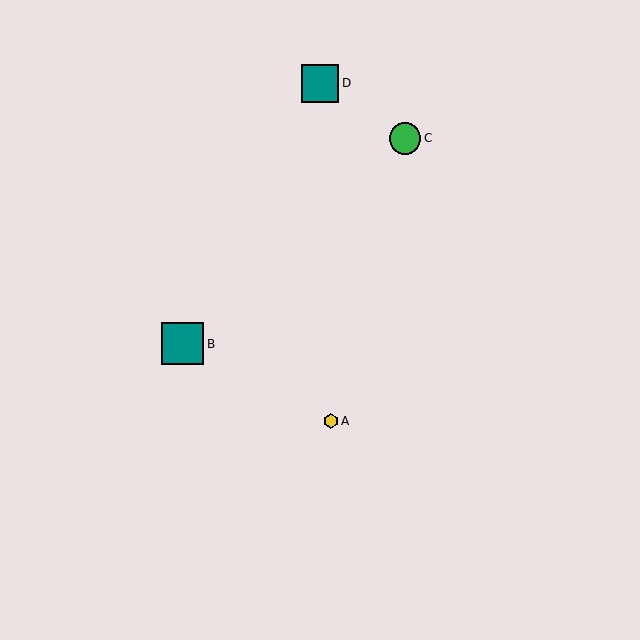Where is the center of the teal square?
The center of the teal square is at (320, 83).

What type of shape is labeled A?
Shape A is a yellow hexagon.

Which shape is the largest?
The teal square (labeled B) is the largest.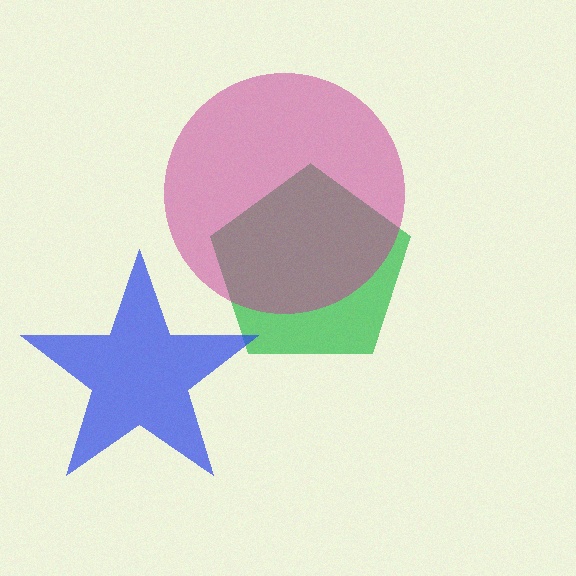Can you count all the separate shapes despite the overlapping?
Yes, there are 3 separate shapes.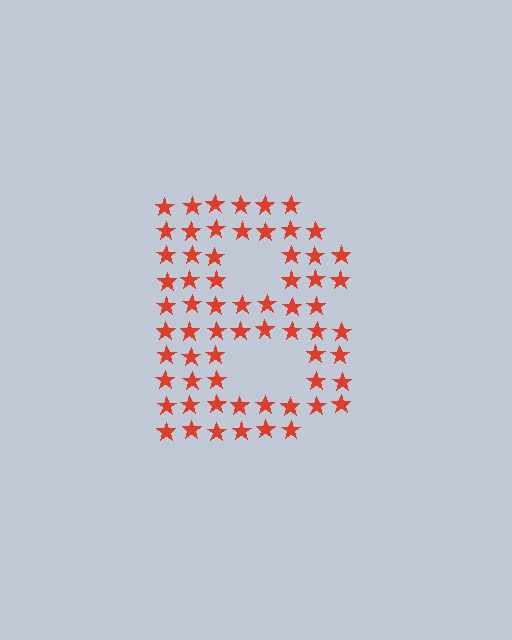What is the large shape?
The large shape is the letter B.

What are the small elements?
The small elements are stars.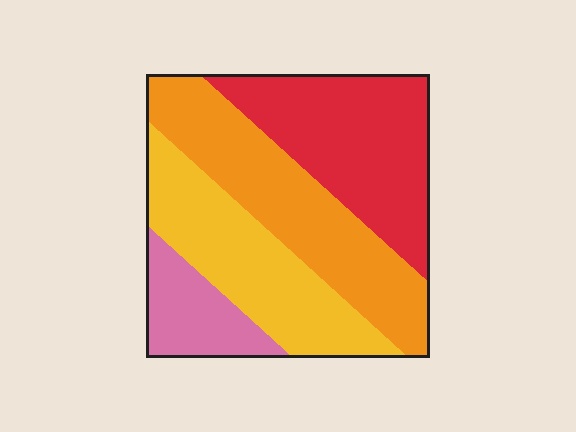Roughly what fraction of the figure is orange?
Orange takes up about one third (1/3) of the figure.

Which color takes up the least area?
Pink, at roughly 10%.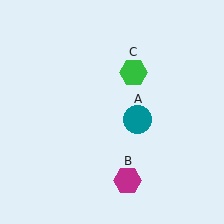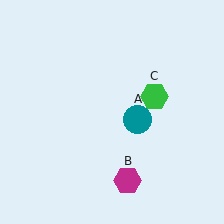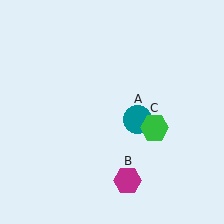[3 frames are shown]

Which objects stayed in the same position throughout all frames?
Teal circle (object A) and magenta hexagon (object B) remained stationary.